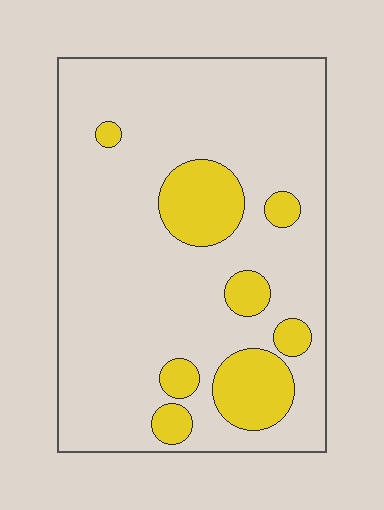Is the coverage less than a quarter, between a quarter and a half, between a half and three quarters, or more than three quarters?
Less than a quarter.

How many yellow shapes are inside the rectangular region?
8.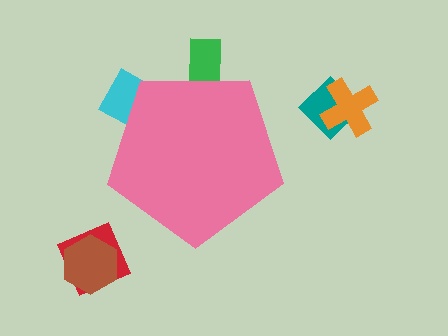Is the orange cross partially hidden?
No, the orange cross is fully visible.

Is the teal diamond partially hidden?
No, the teal diamond is fully visible.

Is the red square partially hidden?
No, the red square is fully visible.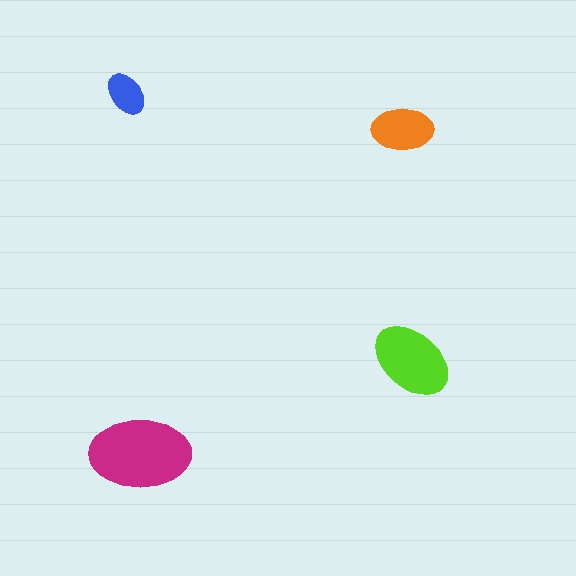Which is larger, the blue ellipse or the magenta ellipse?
The magenta one.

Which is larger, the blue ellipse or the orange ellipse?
The orange one.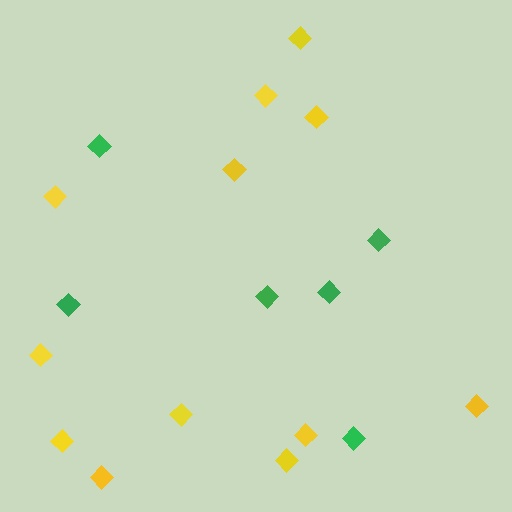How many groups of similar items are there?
There are 2 groups: one group of green diamonds (6) and one group of yellow diamonds (12).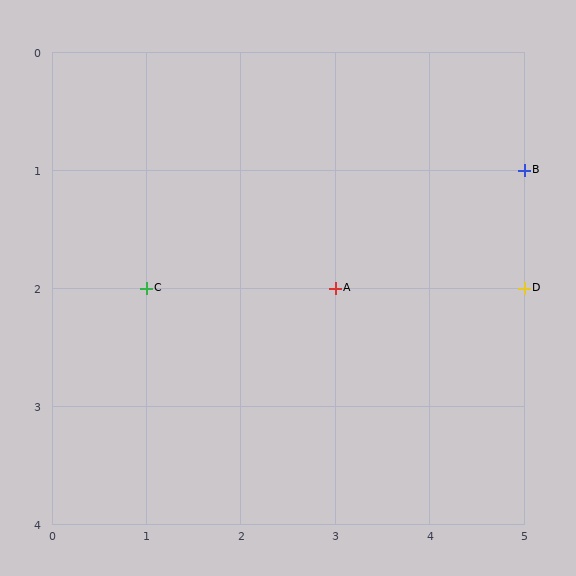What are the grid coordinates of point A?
Point A is at grid coordinates (3, 2).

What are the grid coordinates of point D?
Point D is at grid coordinates (5, 2).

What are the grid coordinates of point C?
Point C is at grid coordinates (1, 2).